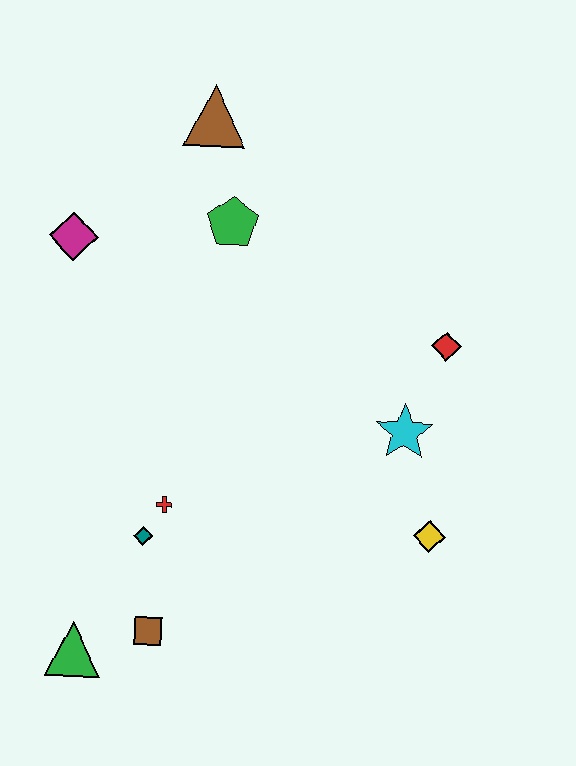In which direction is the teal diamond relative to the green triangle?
The teal diamond is above the green triangle.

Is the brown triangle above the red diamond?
Yes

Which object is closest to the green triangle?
The brown square is closest to the green triangle.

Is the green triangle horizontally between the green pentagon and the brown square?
No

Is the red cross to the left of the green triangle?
No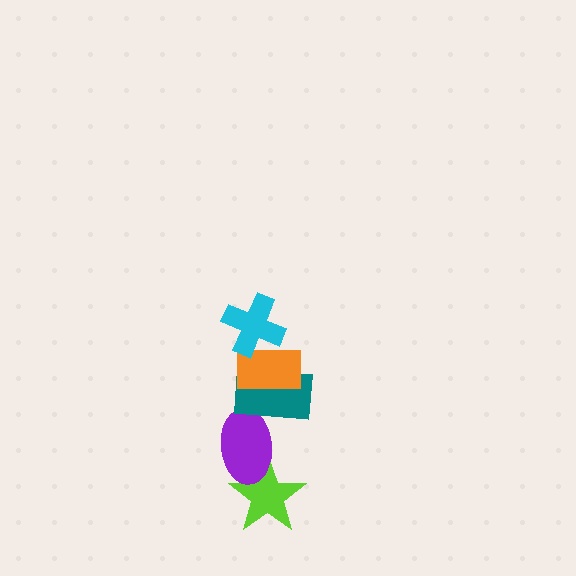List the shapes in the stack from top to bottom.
From top to bottom: the cyan cross, the orange rectangle, the teal rectangle, the purple ellipse, the lime star.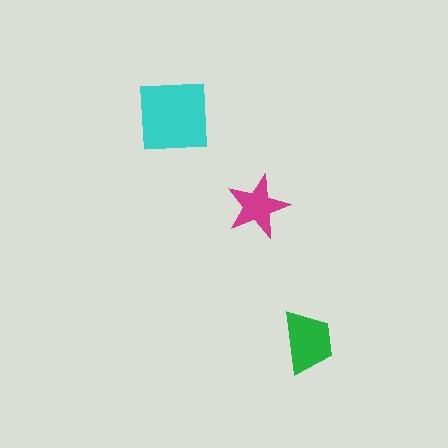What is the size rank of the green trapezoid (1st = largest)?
2nd.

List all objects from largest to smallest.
The cyan square, the green trapezoid, the magenta star.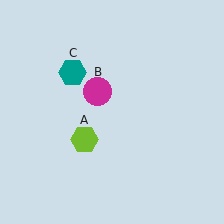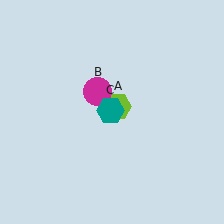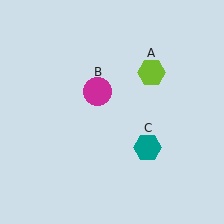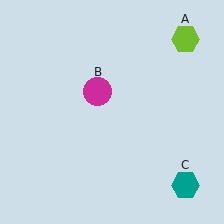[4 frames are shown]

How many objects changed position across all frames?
2 objects changed position: lime hexagon (object A), teal hexagon (object C).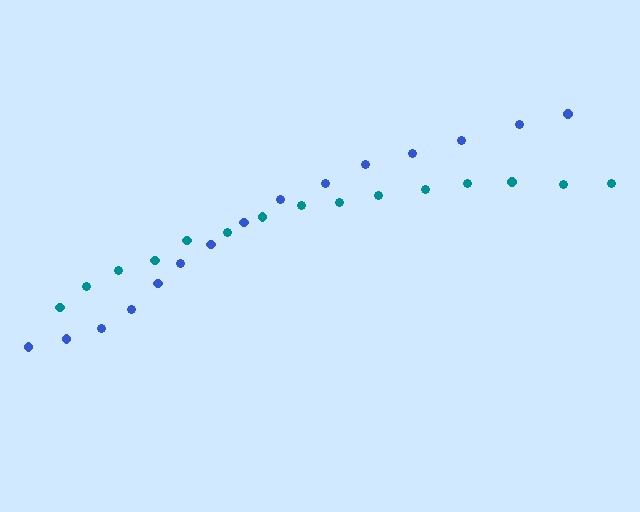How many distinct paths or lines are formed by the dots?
There are 2 distinct paths.